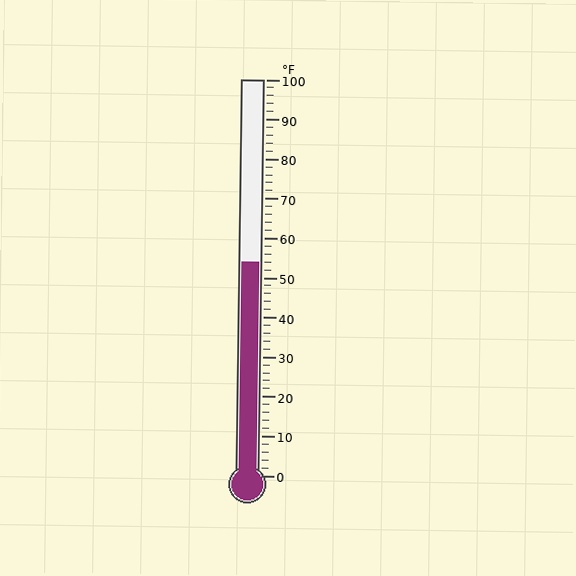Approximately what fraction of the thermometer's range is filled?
The thermometer is filled to approximately 55% of its range.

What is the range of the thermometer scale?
The thermometer scale ranges from 0°F to 100°F.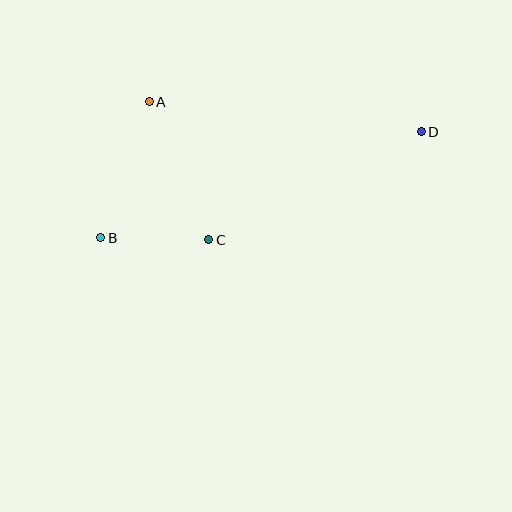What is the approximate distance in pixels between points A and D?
The distance between A and D is approximately 274 pixels.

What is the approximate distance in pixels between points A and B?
The distance between A and B is approximately 144 pixels.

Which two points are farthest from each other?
Points B and D are farthest from each other.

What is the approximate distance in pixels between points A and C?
The distance between A and C is approximately 150 pixels.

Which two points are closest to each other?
Points B and C are closest to each other.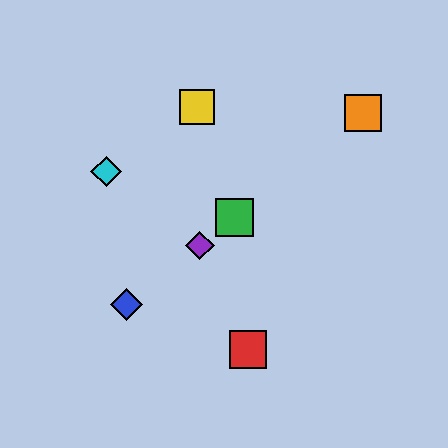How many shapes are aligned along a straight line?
4 shapes (the blue diamond, the green square, the purple diamond, the orange square) are aligned along a straight line.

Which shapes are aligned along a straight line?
The blue diamond, the green square, the purple diamond, the orange square are aligned along a straight line.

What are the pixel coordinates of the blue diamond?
The blue diamond is at (127, 305).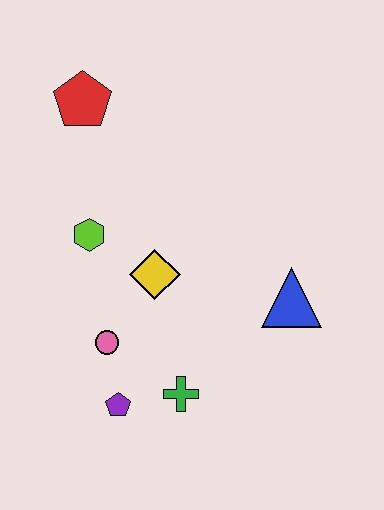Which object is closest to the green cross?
The purple pentagon is closest to the green cross.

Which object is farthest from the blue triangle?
The red pentagon is farthest from the blue triangle.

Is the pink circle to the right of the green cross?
No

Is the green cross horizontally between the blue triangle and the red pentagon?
Yes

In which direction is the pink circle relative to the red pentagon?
The pink circle is below the red pentagon.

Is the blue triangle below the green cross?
No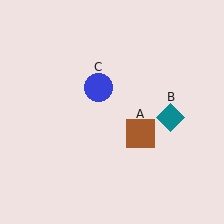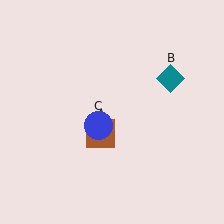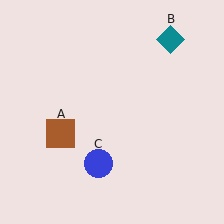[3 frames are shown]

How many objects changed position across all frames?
3 objects changed position: brown square (object A), teal diamond (object B), blue circle (object C).